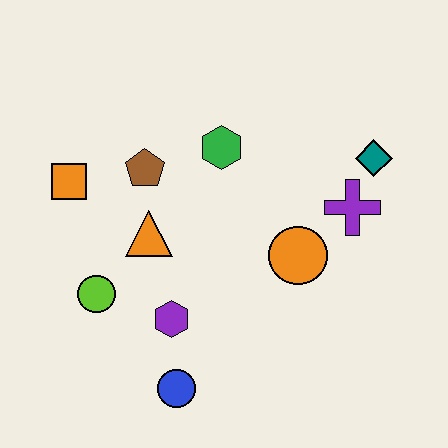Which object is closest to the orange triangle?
The brown pentagon is closest to the orange triangle.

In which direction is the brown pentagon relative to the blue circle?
The brown pentagon is above the blue circle.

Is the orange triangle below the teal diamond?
Yes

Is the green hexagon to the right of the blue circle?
Yes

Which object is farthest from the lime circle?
The teal diamond is farthest from the lime circle.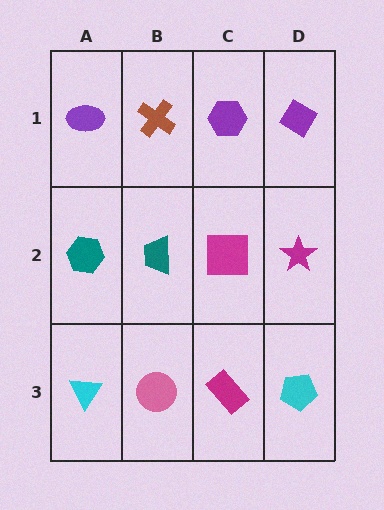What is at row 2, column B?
A teal trapezoid.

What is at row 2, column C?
A magenta square.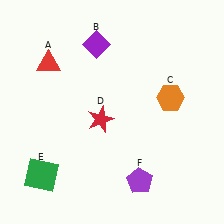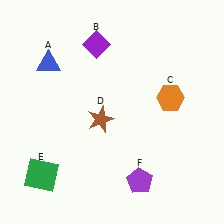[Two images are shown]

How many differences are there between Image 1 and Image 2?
There are 2 differences between the two images.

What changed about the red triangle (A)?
In Image 1, A is red. In Image 2, it changed to blue.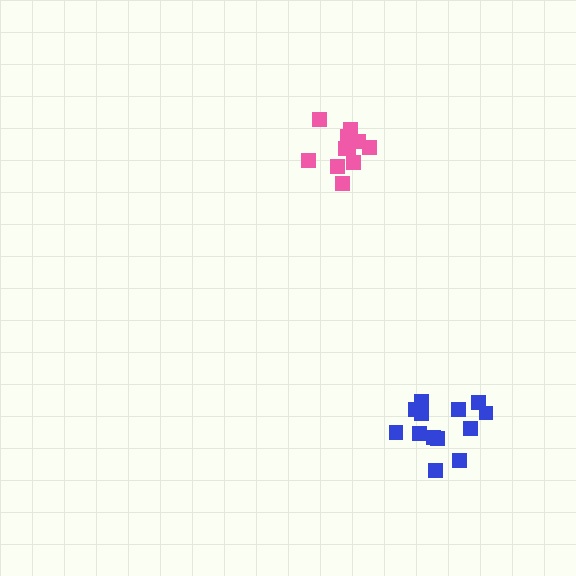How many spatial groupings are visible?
There are 2 spatial groupings.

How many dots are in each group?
Group 1: 11 dots, Group 2: 13 dots (24 total).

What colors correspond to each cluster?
The clusters are colored: pink, blue.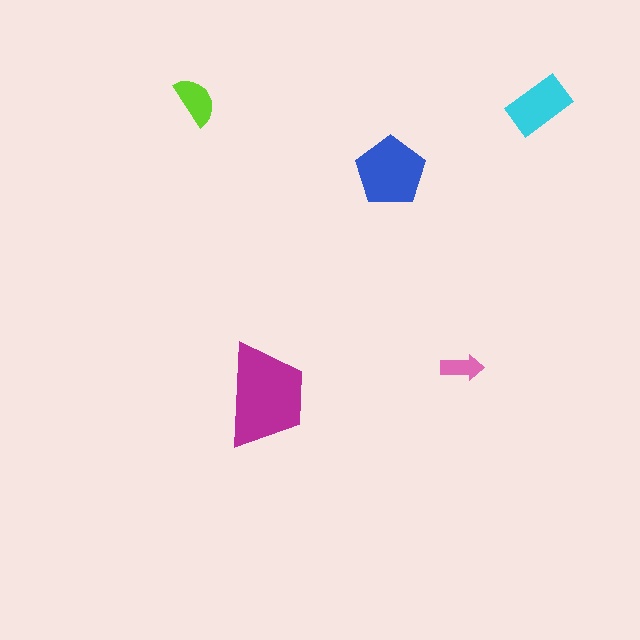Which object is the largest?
The magenta trapezoid.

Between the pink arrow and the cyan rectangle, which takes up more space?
The cyan rectangle.